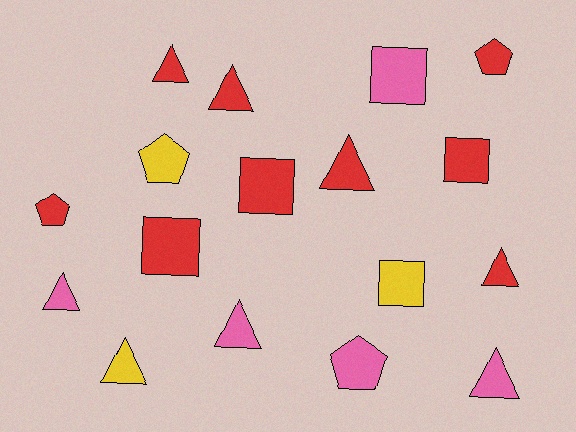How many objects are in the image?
There are 17 objects.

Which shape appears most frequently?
Triangle, with 8 objects.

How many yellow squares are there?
There is 1 yellow square.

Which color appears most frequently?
Red, with 9 objects.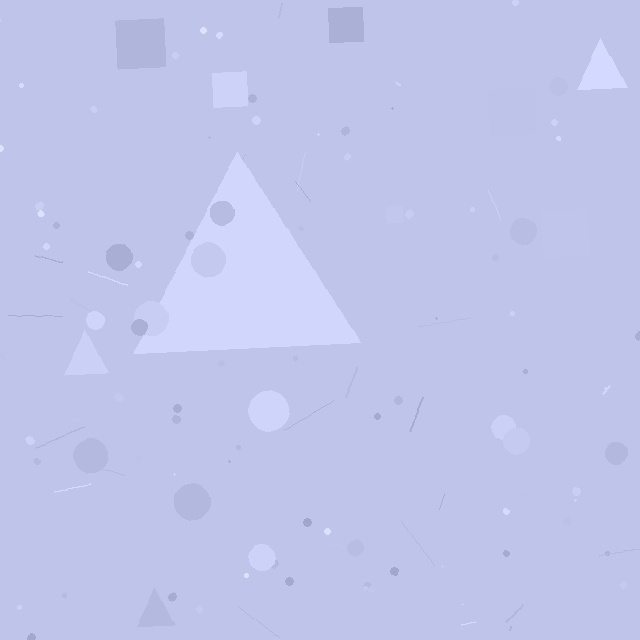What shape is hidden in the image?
A triangle is hidden in the image.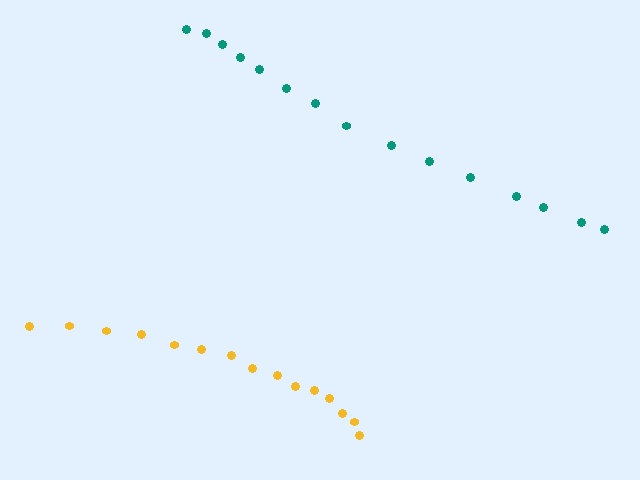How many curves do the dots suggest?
There are 2 distinct paths.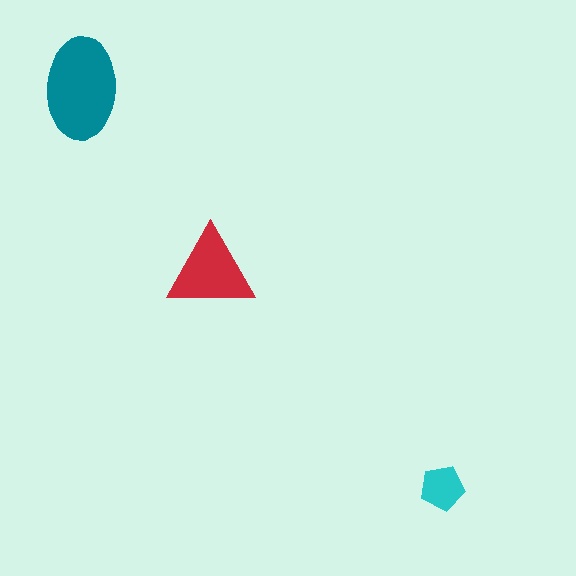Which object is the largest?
The teal ellipse.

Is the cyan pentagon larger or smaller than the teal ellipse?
Smaller.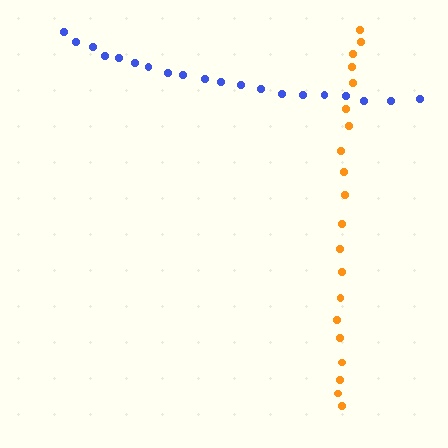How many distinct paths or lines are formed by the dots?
There are 2 distinct paths.